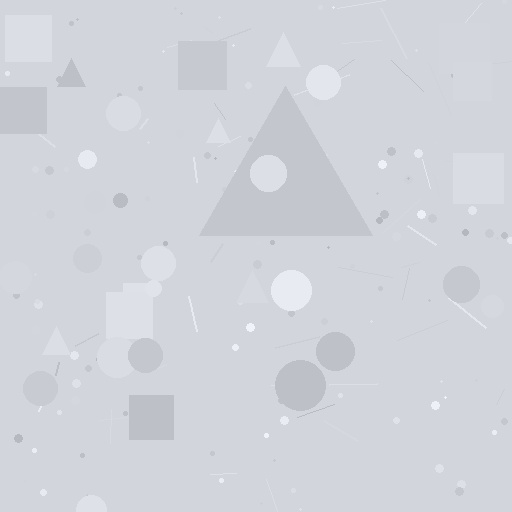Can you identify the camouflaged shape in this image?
The camouflaged shape is a triangle.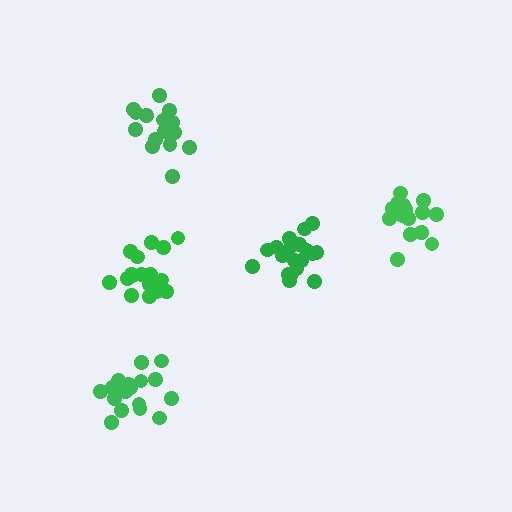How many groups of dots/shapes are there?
There are 5 groups.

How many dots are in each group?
Group 1: 19 dots, Group 2: 19 dots, Group 3: 20 dots, Group 4: 15 dots, Group 5: 19 dots (92 total).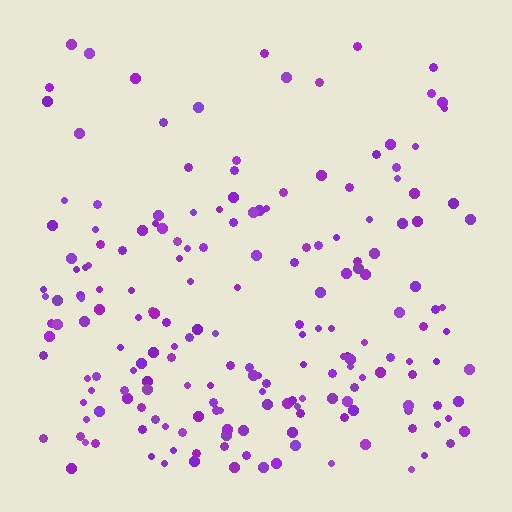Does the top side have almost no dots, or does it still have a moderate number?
Still a moderate number, just noticeably fewer than the bottom.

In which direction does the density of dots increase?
From top to bottom, with the bottom side densest.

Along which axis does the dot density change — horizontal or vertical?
Vertical.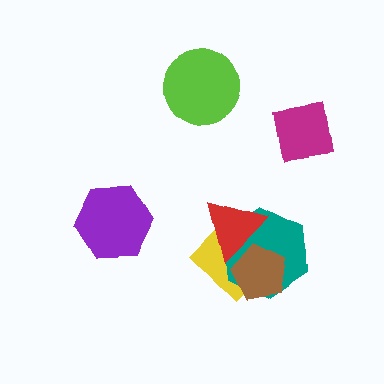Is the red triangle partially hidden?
Yes, it is partially covered by another shape.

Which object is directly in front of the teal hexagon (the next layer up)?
The red triangle is directly in front of the teal hexagon.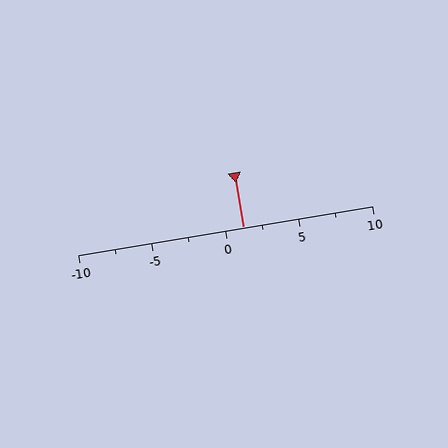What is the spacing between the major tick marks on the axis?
The major ticks are spaced 5 apart.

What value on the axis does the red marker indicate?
The marker indicates approximately 1.2.